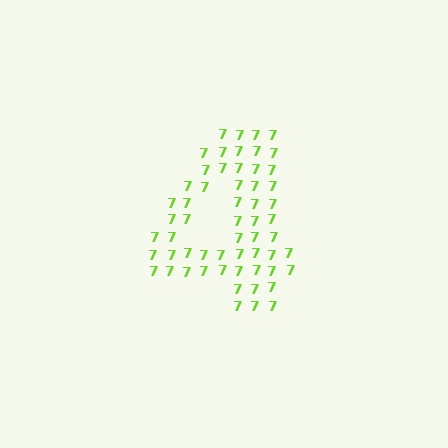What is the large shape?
The large shape is the digit 4.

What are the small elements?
The small elements are digit 7's.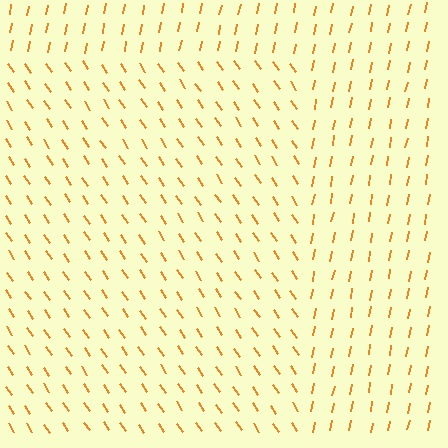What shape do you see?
I see a rectangle.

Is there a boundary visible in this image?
Yes, there is a texture boundary formed by a change in line orientation.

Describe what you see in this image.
The image is filled with small orange line segments. A rectangle region in the image has lines oriented differently from the surrounding lines, creating a visible texture boundary.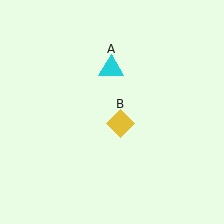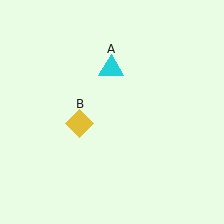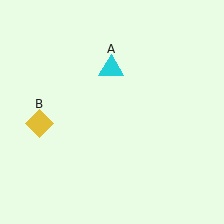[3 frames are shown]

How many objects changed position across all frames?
1 object changed position: yellow diamond (object B).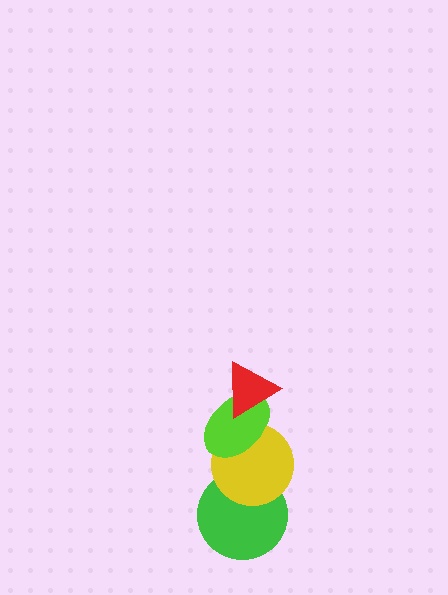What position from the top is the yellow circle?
The yellow circle is 3rd from the top.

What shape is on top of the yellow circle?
The lime ellipse is on top of the yellow circle.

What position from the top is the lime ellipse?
The lime ellipse is 2nd from the top.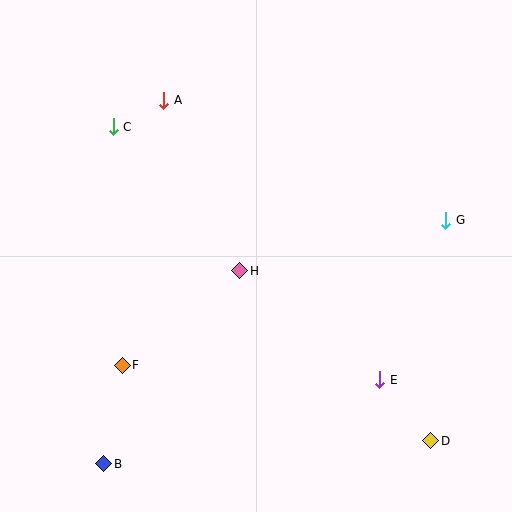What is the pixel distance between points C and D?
The distance between C and D is 446 pixels.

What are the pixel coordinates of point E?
Point E is at (380, 380).